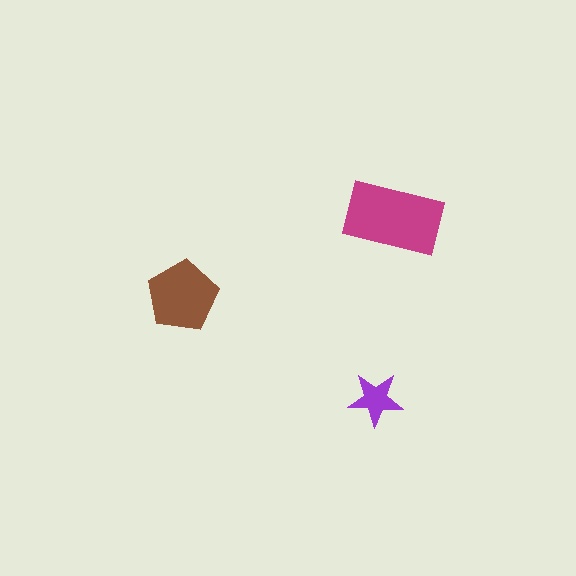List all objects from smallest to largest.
The purple star, the brown pentagon, the magenta rectangle.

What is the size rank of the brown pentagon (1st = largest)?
2nd.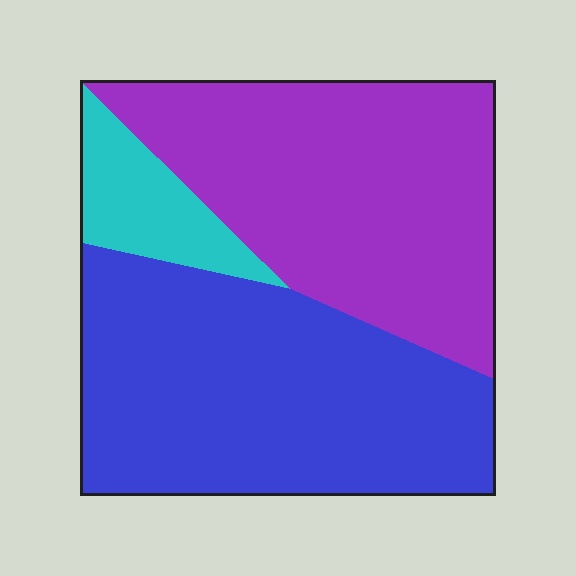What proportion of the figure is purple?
Purple takes up between a quarter and a half of the figure.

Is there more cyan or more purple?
Purple.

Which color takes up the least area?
Cyan, at roughly 10%.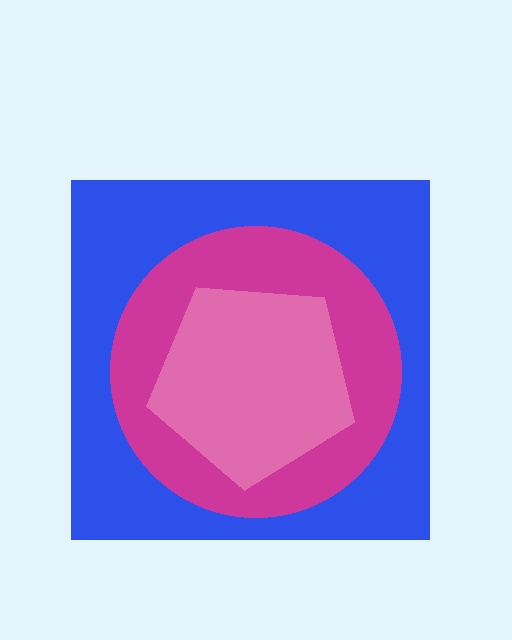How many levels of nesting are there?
3.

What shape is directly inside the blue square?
The magenta circle.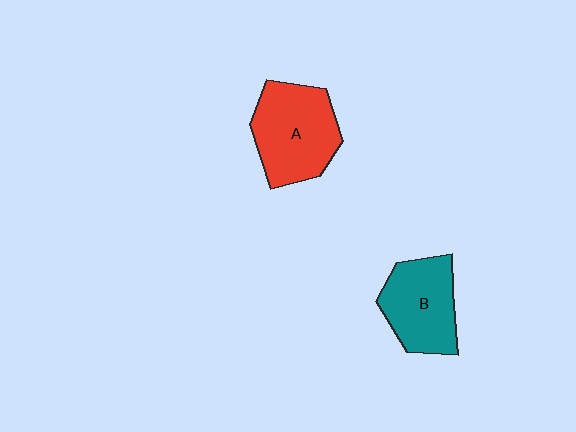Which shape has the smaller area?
Shape B (teal).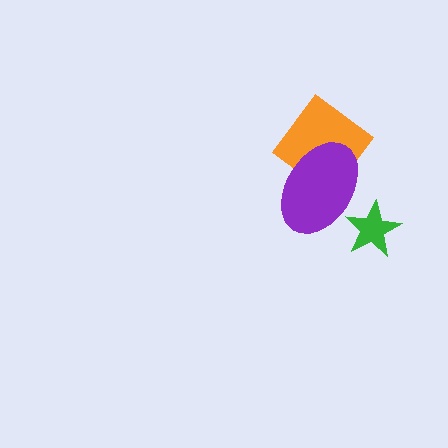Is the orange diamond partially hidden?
Yes, it is partially covered by another shape.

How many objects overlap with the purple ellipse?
2 objects overlap with the purple ellipse.